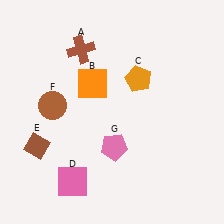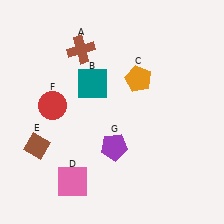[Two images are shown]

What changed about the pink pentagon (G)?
In Image 1, G is pink. In Image 2, it changed to purple.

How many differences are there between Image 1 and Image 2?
There are 3 differences between the two images.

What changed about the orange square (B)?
In Image 1, B is orange. In Image 2, it changed to teal.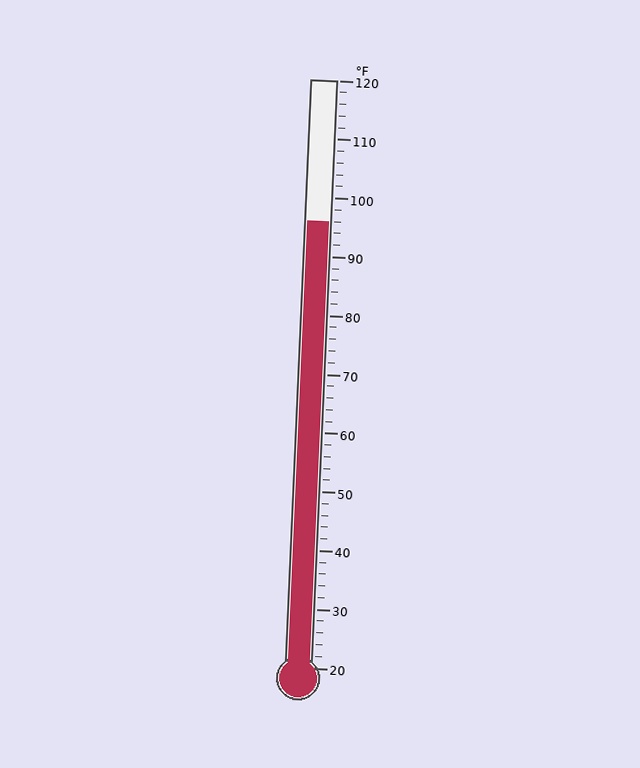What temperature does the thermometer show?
The thermometer shows approximately 96°F.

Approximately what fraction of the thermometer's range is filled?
The thermometer is filled to approximately 75% of its range.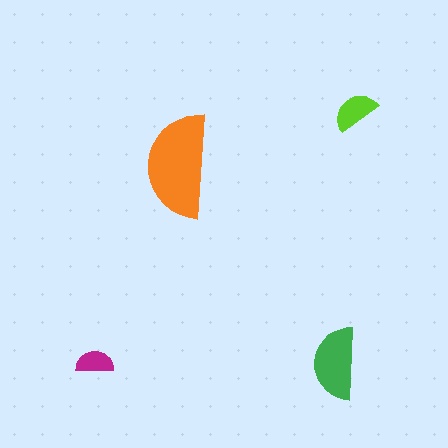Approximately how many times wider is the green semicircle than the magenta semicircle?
About 2 times wider.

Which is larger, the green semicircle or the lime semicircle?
The green one.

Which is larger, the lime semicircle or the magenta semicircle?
The lime one.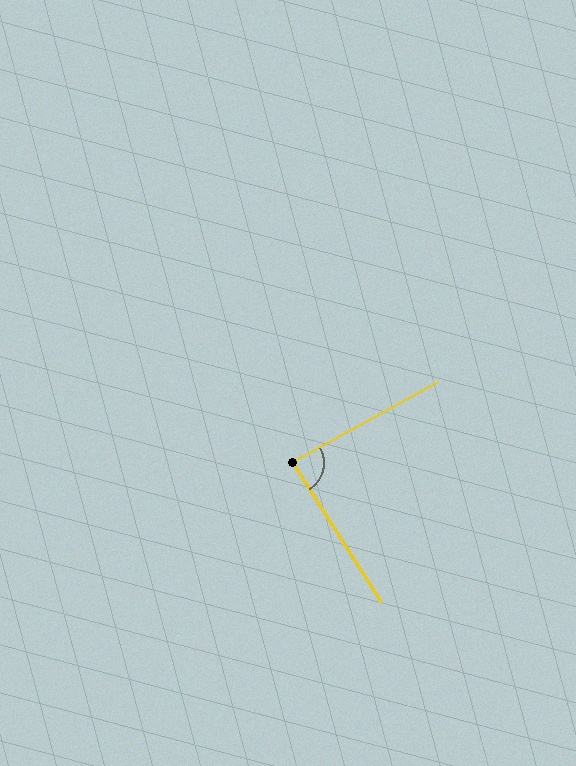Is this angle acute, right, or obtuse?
It is approximately a right angle.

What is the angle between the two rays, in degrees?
Approximately 87 degrees.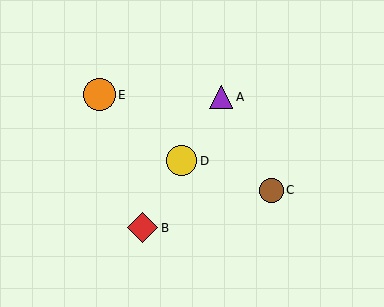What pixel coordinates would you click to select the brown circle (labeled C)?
Click at (271, 191) to select the brown circle C.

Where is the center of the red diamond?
The center of the red diamond is at (143, 228).